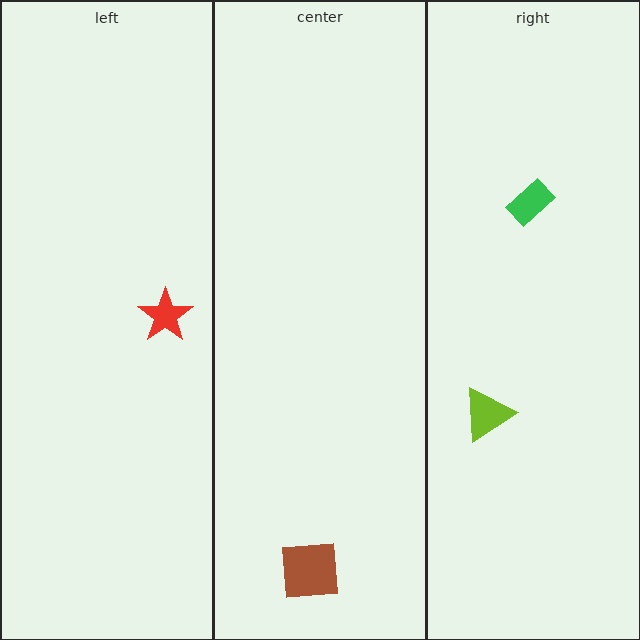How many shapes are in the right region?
2.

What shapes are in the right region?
The green rectangle, the lime triangle.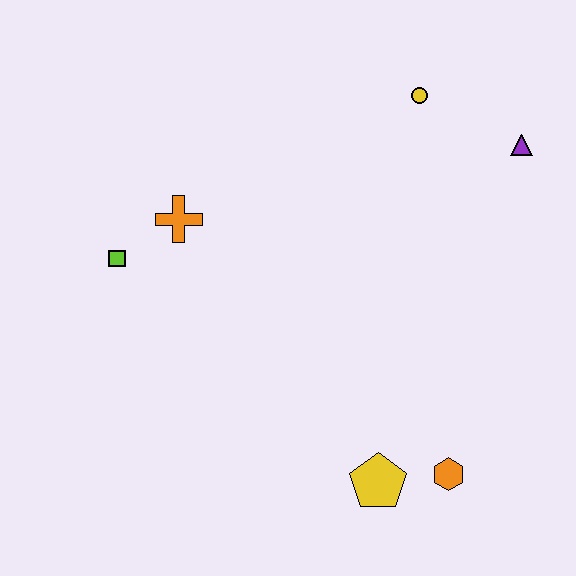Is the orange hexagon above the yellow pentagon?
Yes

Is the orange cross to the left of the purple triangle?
Yes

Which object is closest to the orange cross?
The lime square is closest to the orange cross.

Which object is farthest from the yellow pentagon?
The yellow circle is farthest from the yellow pentagon.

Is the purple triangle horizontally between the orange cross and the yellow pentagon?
No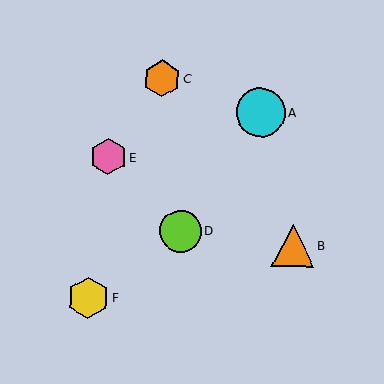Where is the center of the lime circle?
The center of the lime circle is at (180, 231).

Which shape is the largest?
The cyan circle (labeled A) is the largest.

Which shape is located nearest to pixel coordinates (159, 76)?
The orange hexagon (labeled C) at (162, 78) is nearest to that location.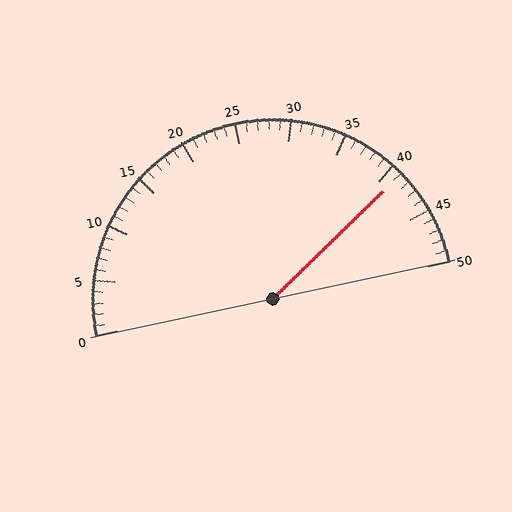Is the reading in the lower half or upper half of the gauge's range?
The reading is in the upper half of the range (0 to 50).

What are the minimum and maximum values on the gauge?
The gauge ranges from 0 to 50.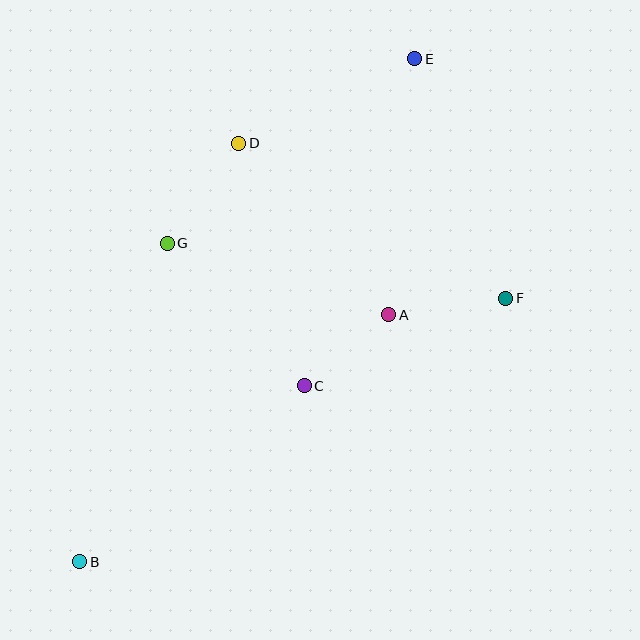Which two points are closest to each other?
Points A and C are closest to each other.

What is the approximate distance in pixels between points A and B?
The distance between A and B is approximately 396 pixels.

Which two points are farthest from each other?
Points B and E are farthest from each other.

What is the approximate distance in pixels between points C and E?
The distance between C and E is approximately 345 pixels.